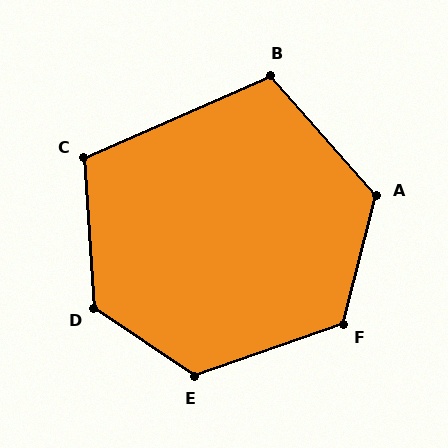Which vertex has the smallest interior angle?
B, at approximately 108 degrees.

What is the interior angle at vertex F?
Approximately 124 degrees (obtuse).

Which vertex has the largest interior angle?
D, at approximately 128 degrees.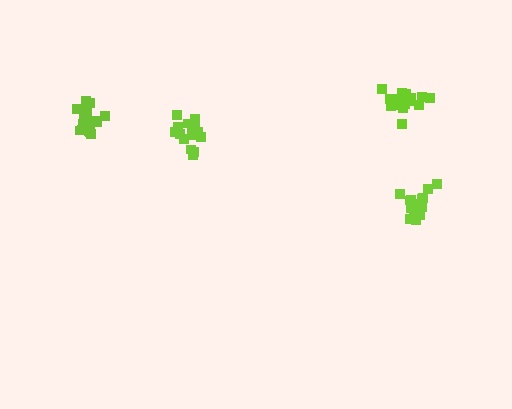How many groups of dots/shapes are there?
There are 4 groups.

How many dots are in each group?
Group 1: 20 dots, Group 2: 15 dots, Group 3: 19 dots, Group 4: 15 dots (69 total).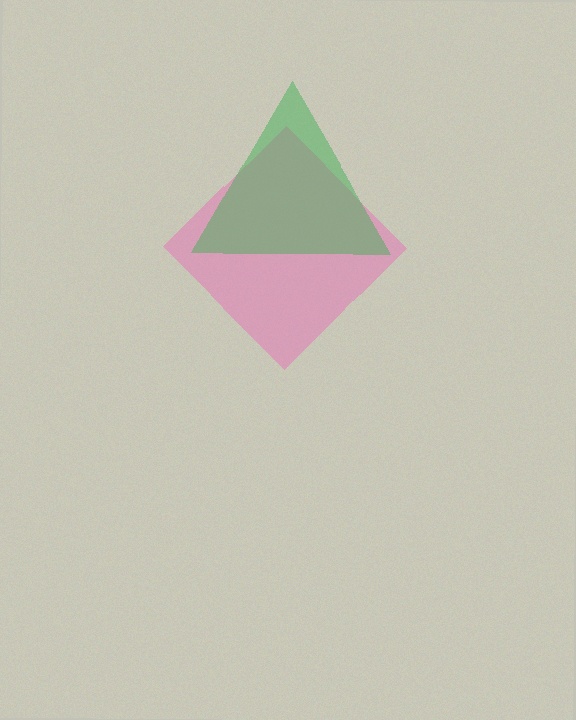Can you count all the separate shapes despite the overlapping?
Yes, there are 2 separate shapes.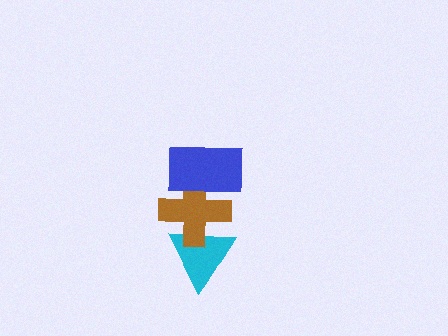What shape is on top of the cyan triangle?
The brown cross is on top of the cyan triangle.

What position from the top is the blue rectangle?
The blue rectangle is 1st from the top.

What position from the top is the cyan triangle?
The cyan triangle is 3rd from the top.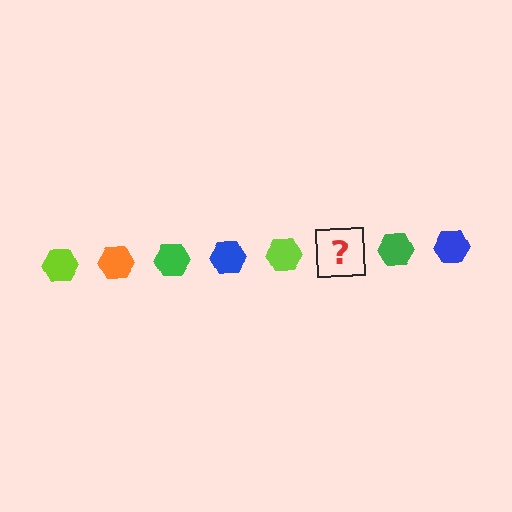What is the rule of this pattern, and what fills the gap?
The rule is that the pattern cycles through lime, orange, green, blue hexagons. The gap should be filled with an orange hexagon.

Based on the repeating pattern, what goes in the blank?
The blank should be an orange hexagon.